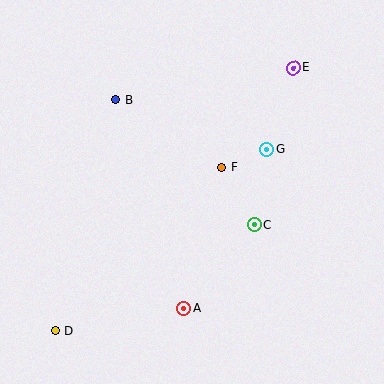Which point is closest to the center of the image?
Point F at (222, 167) is closest to the center.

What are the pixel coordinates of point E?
Point E is at (294, 68).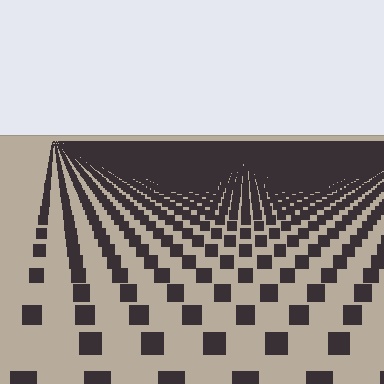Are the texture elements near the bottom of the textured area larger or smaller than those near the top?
Larger. Near the bottom, elements are closer to the viewer and appear at a bigger on-screen size.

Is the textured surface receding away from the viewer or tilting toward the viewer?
The surface is receding away from the viewer. Texture elements get smaller and denser toward the top.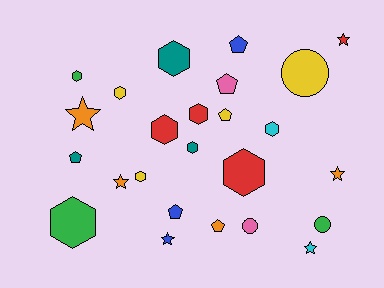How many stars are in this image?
There are 6 stars.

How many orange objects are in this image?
There are 4 orange objects.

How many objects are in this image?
There are 25 objects.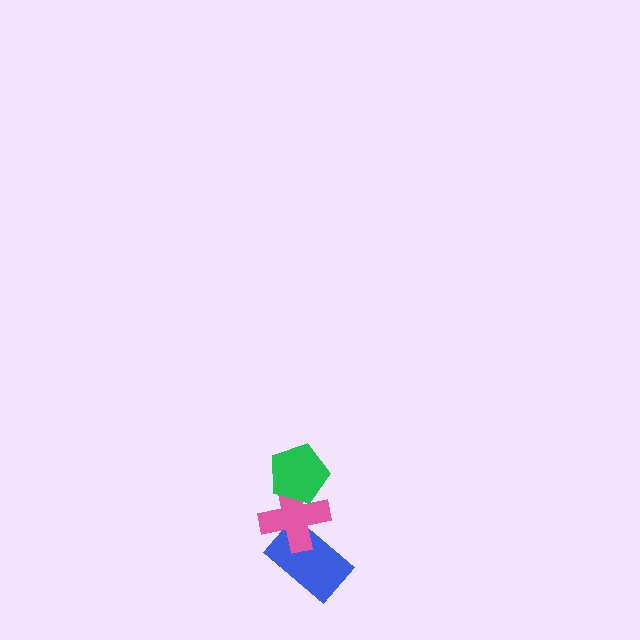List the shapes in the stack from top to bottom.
From top to bottom: the green pentagon, the pink cross, the blue rectangle.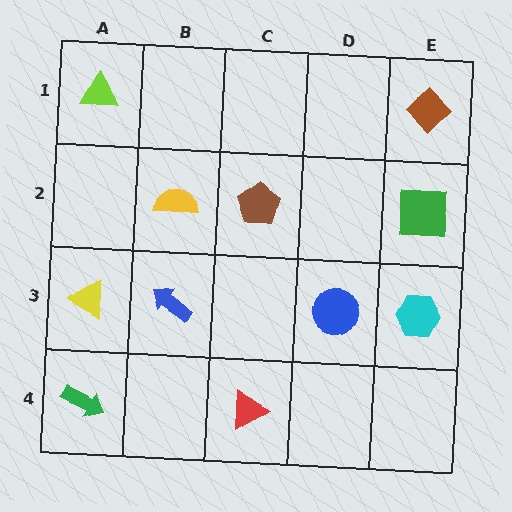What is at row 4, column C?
A red triangle.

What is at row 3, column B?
A blue arrow.